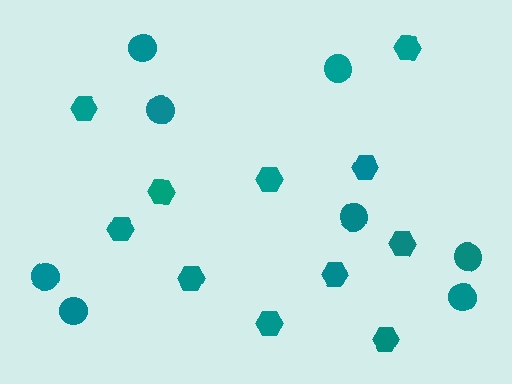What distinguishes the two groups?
There are 2 groups: one group of circles (8) and one group of hexagons (11).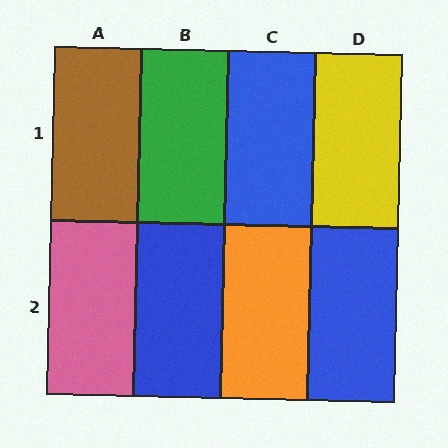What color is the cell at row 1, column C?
Blue.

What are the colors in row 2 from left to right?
Pink, blue, orange, blue.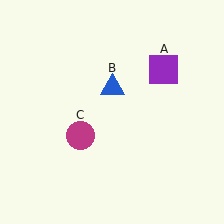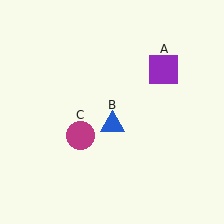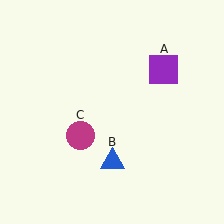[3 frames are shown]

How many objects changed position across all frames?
1 object changed position: blue triangle (object B).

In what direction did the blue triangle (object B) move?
The blue triangle (object B) moved down.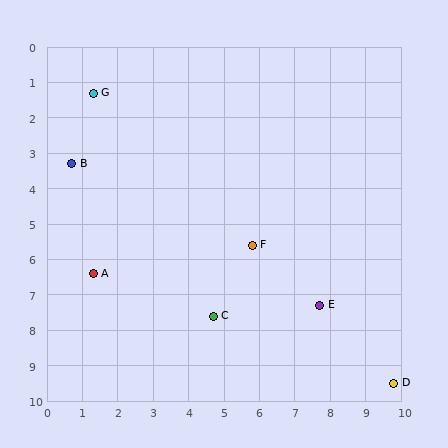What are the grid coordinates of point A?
Point A is at approximately (1.3, 6.4).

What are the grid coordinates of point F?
Point F is at approximately (5.8, 5.6).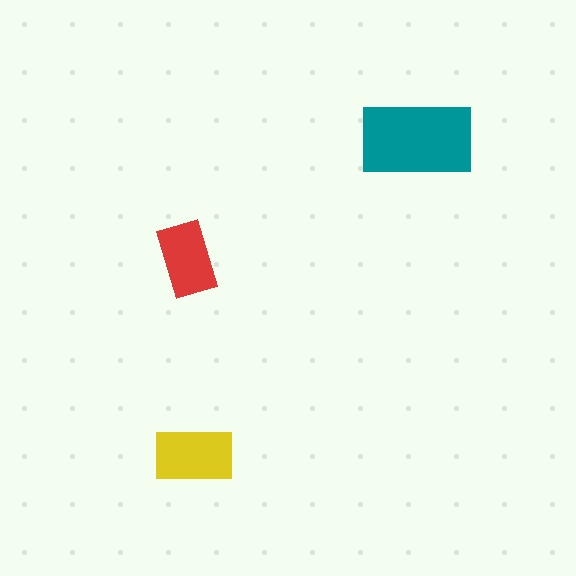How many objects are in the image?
There are 3 objects in the image.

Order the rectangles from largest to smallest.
the teal one, the yellow one, the red one.